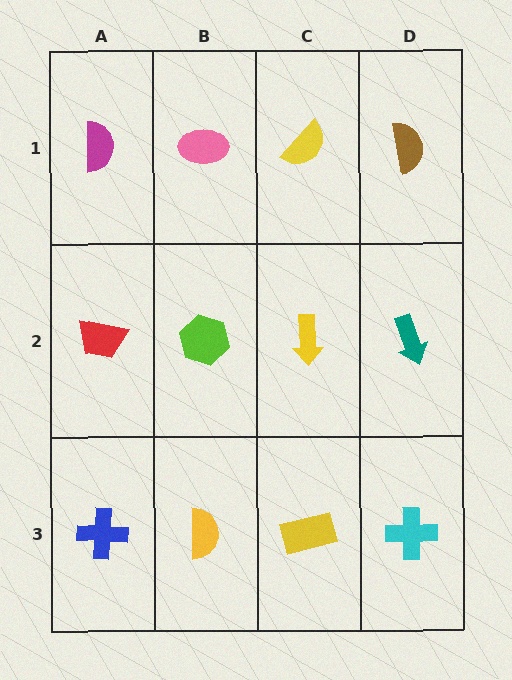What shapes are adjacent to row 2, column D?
A brown semicircle (row 1, column D), a cyan cross (row 3, column D), a yellow arrow (row 2, column C).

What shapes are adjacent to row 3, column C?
A yellow arrow (row 2, column C), a yellow semicircle (row 3, column B), a cyan cross (row 3, column D).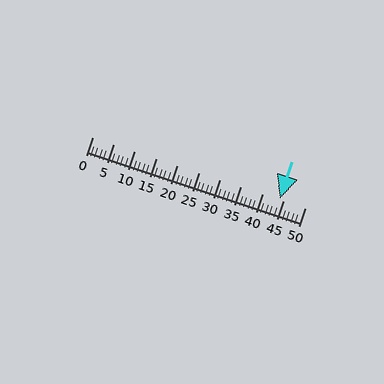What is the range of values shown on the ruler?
The ruler shows values from 0 to 50.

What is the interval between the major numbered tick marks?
The major tick marks are spaced 5 units apart.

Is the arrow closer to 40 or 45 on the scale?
The arrow is closer to 45.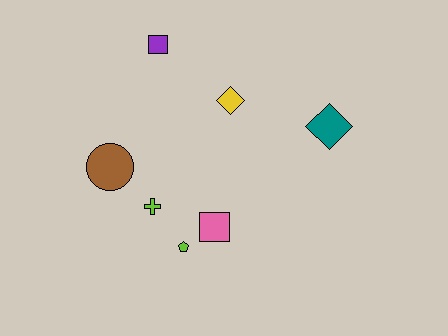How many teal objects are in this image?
There is 1 teal object.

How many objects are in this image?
There are 7 objects.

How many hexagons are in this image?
There are no hexagons.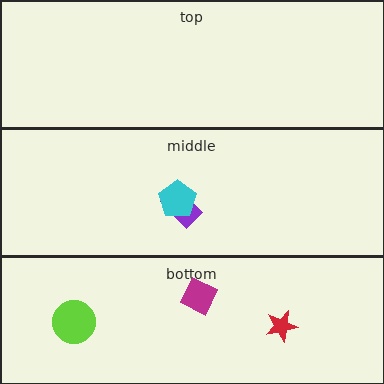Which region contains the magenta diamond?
The bottom region.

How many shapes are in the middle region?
2.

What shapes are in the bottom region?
The lime circle, the red star, the magenta diamond.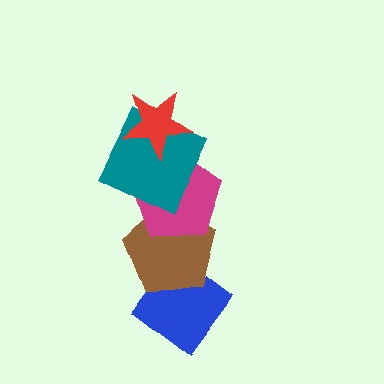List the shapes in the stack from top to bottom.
From top to bottom: the red star, the teal square, the magenta pentagon, the brown pentagon, the blue diamond.